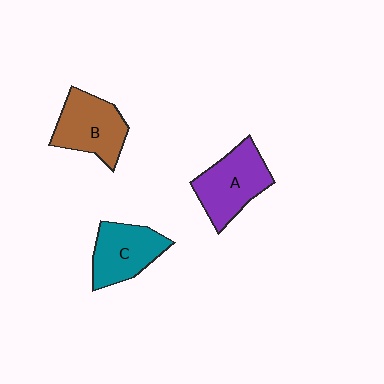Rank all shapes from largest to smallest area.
From largest to smallest: A (purple), B (brown), C (teal).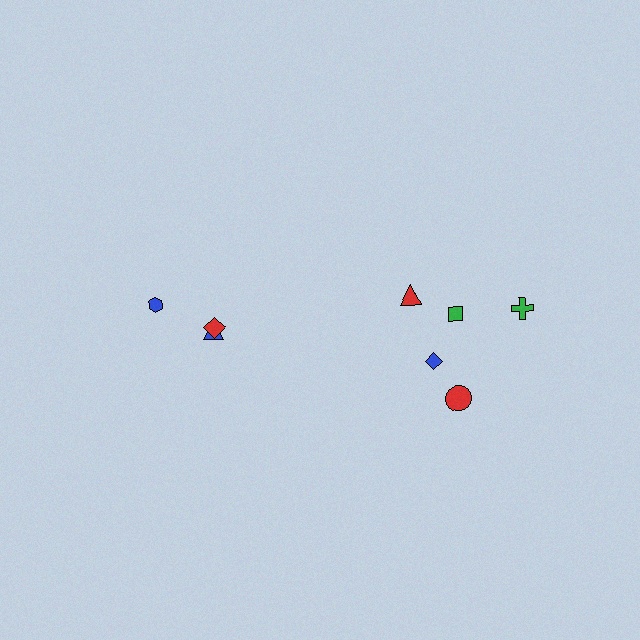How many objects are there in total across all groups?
There are 8 objects.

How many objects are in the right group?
There are 5 objects.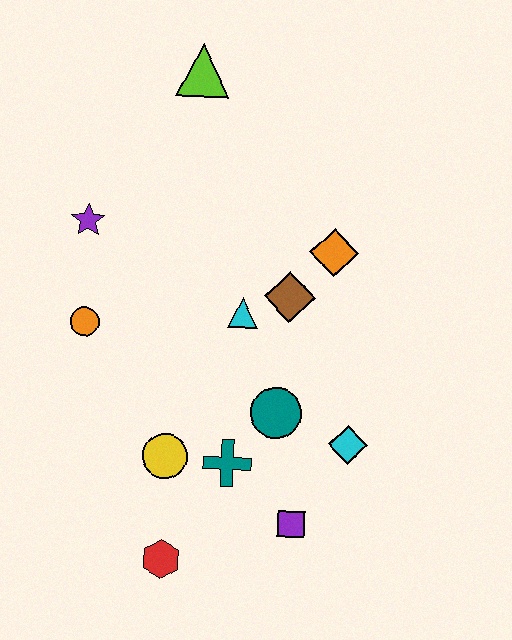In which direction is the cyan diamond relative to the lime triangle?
The cyan diamond is below the lime triangle.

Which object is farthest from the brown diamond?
The red hexagon is farthest from the brown diamond.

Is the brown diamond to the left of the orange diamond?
Yes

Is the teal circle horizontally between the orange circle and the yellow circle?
No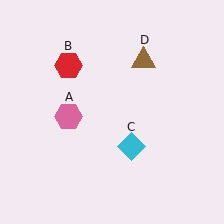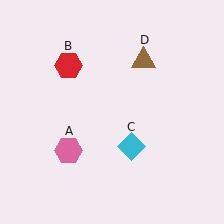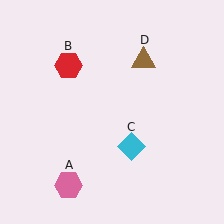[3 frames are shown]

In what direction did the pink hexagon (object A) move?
The pink hexagon (object A) moved down.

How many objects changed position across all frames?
1 object changed position: pink hexagon (object A).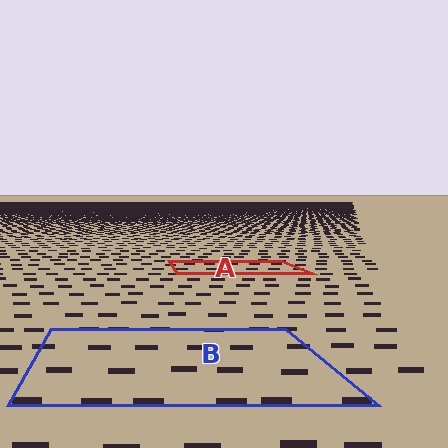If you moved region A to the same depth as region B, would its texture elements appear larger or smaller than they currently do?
They would appear larger. At a closer depth, the same texture elements are projected at a bigger on-screen size.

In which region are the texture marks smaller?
The texture marks are smaller in region A, because it is farther away.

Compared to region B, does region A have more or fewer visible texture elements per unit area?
Region A has more texture elements per unit area — they are packed more densely because it is farther away.